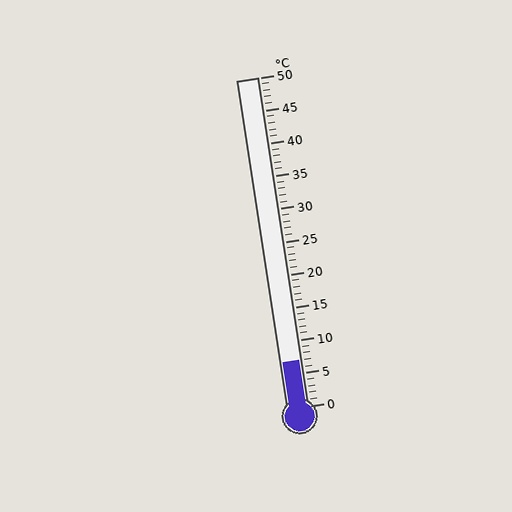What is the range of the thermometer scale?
The thermometer scale ranges from 0°C to 50°C.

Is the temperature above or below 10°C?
The temperature is below 10°C.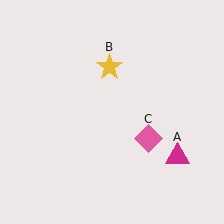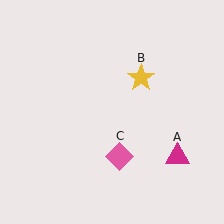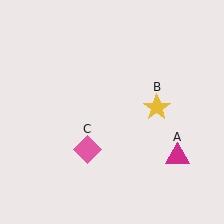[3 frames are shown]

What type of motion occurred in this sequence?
The yellow star (object B), pink diamond (object C) rotated clockwise around the center of the scene.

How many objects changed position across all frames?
2 objects changed position: yellow star (object B), pink diamond (object C).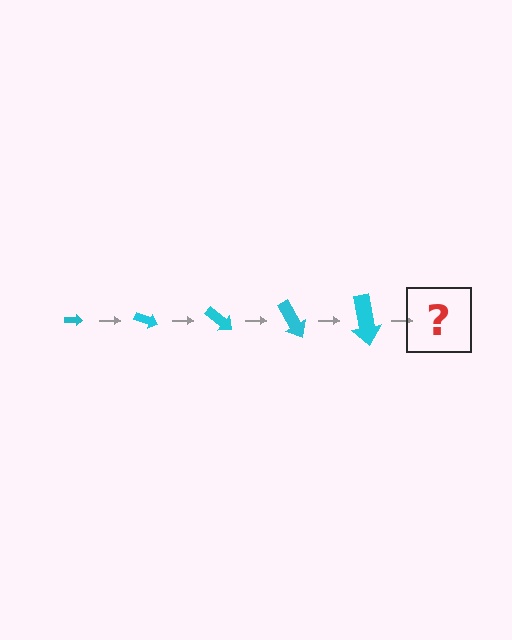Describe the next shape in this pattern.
It should be an arrow, larger than the previous one and rotated 100 degrees from the start.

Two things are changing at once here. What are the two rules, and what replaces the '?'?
The two rules are that the arrow grows larger each step and it rotates 20 degrees each step. The '?' should be an arrow, larger than the previous one and rotated 100 degrees from the start.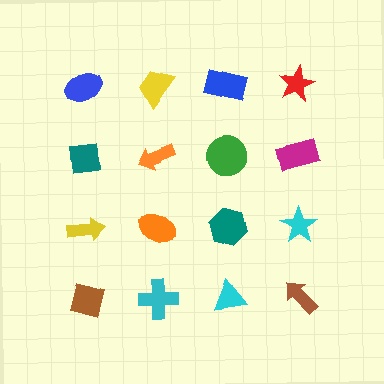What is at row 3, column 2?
An orange ellipse.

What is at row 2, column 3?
A green circle.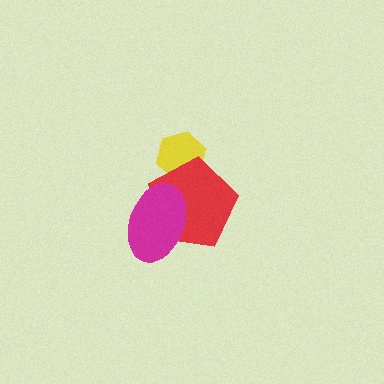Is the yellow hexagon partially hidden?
Yes, it is partially covered by another shape.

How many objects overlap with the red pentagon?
2 objects overlap with the red pentagon.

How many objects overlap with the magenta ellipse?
1 object overlaps with the magenta ellipse.